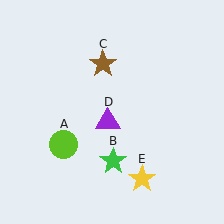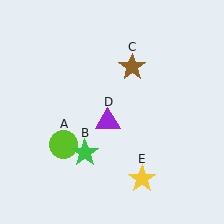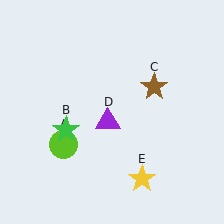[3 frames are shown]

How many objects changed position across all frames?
2 objects changed position: green star (object B), brown star (object C).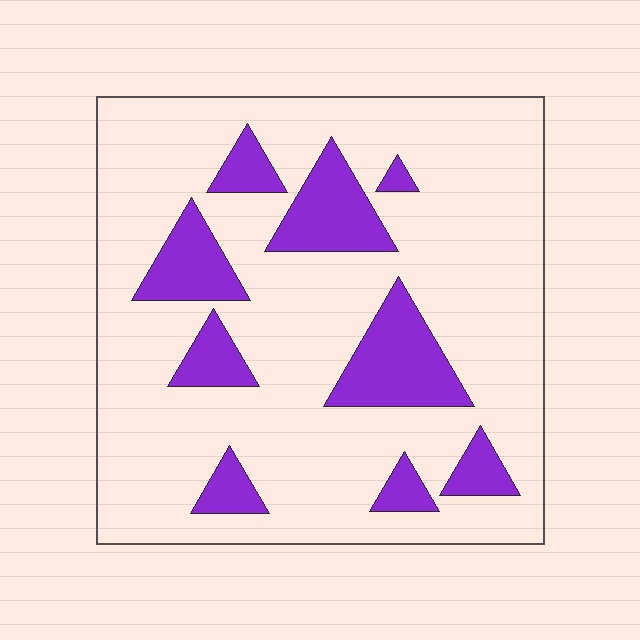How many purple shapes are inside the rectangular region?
9.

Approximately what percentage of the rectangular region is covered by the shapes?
Approximately 20%.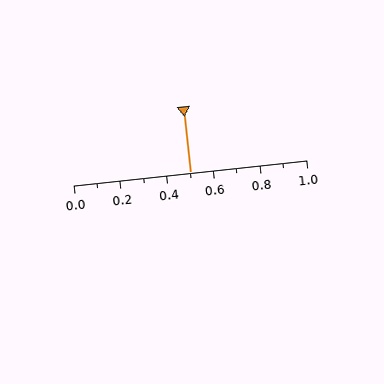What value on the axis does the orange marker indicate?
The marker indicates approximately 0.5.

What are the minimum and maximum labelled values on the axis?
The axis runs from 0.0 to 1.0.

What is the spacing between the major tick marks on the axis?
The major ticks are spaced 0.2 apart.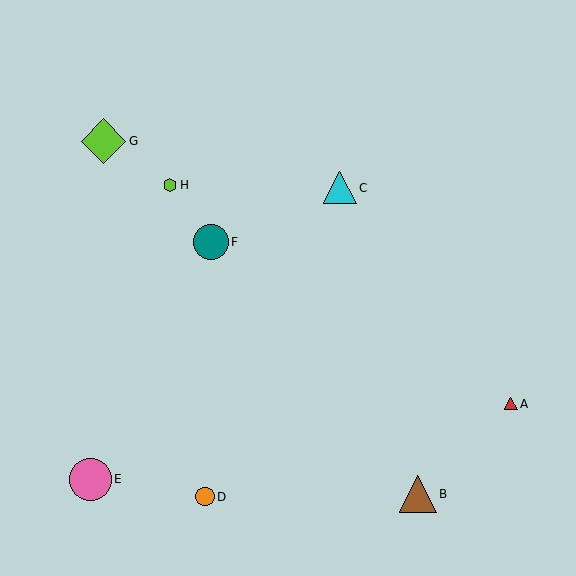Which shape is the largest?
The lime diamond (labeled G) is the largest.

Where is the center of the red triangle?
The center of the red triangle is at (511, 404).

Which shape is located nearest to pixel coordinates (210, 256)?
The teal circle (labeled F) at (211, 242) is nearest to that location.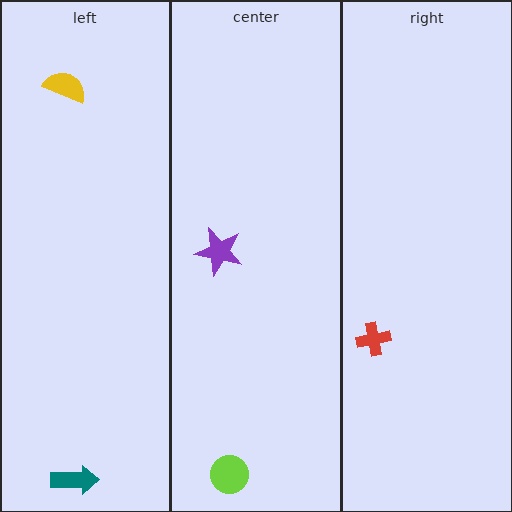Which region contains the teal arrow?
The left region.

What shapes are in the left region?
The teal arrow, the yellow semicircle.